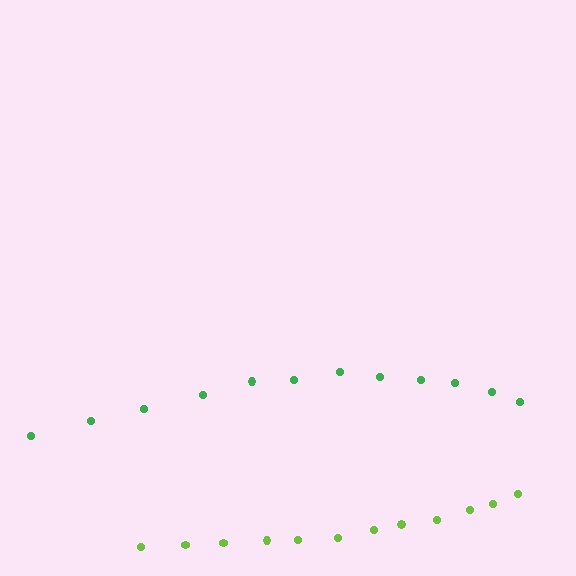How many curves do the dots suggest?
There are 2 distinct paths.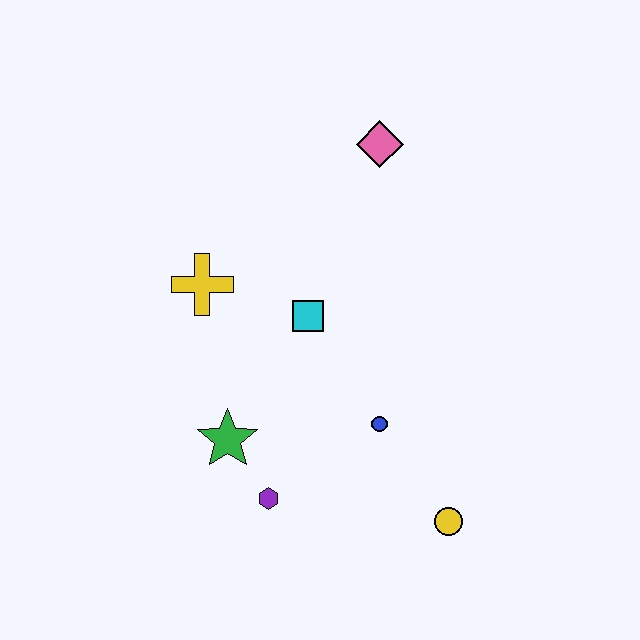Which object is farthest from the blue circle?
The pink diamond is farthest from the blue circle.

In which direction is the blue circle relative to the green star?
The blue circle is to the right of the green star.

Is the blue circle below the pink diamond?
Yes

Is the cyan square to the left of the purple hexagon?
No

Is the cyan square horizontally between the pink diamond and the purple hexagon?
Yes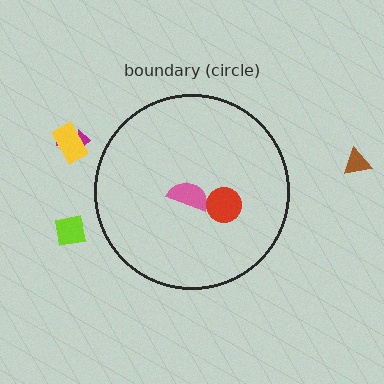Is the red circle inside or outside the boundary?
Inside.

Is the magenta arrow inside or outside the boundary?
Outside.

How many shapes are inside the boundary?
2 inside, 4 outside.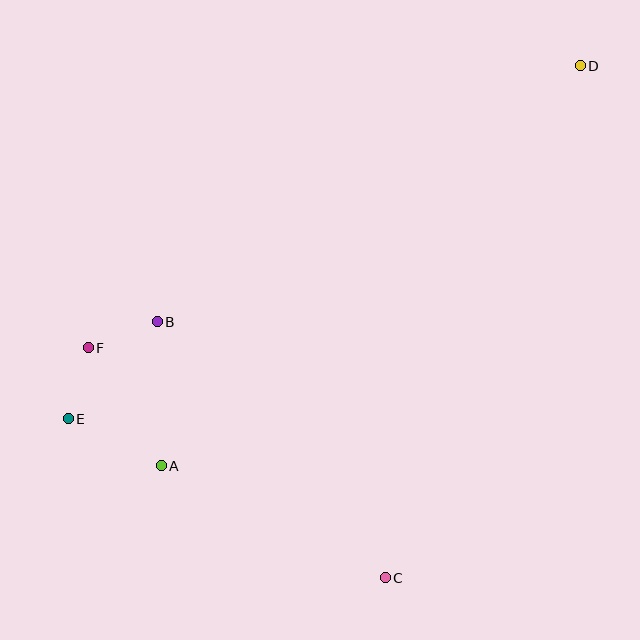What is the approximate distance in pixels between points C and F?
The distance between C and F is approximately 375 pixels.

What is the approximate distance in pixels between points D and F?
The distance between D and F is approximately 567 pixels.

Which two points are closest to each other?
Points B and F are closest to each other.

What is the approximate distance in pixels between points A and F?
The distance between A and F is approximately 139 pixels.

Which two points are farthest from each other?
Points D and E are farthest from each other.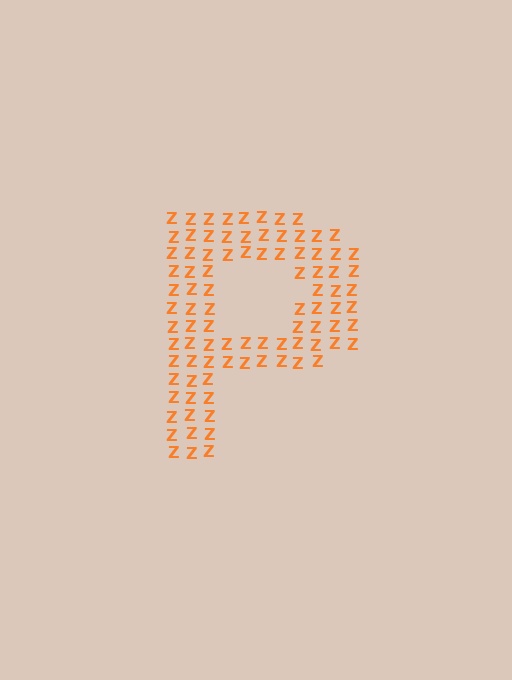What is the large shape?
The large shape is the letter P.